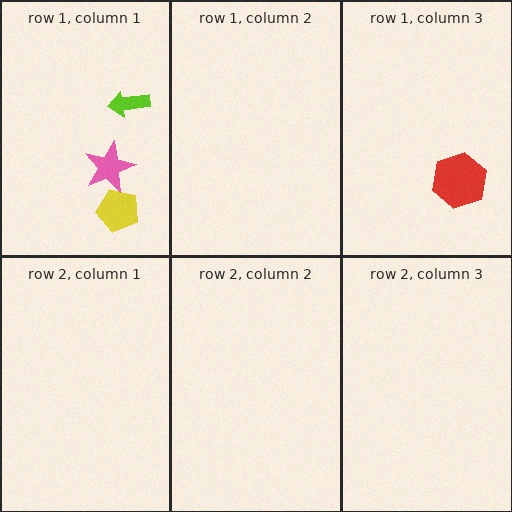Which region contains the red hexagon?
The row 1, column 3 region.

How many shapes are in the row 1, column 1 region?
3.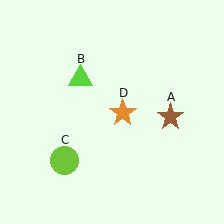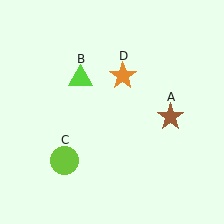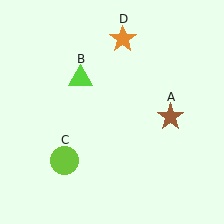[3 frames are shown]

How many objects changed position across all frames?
1 object changed position: orange star (object D).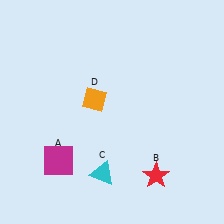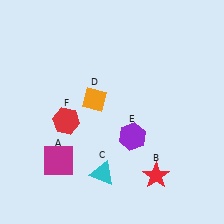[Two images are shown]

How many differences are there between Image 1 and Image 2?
There are 2 differences between the two images.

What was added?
A purple hexagon (E), a red hexagon (F) were added in Image 2.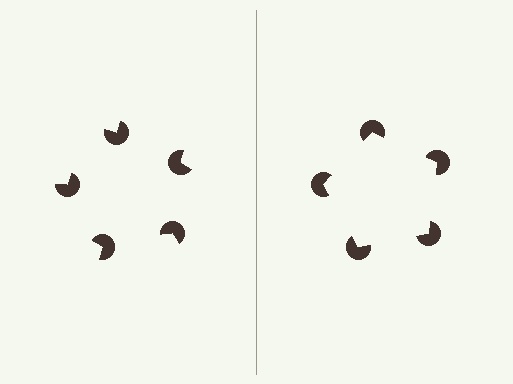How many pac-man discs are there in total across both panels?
10 — 5 on each side.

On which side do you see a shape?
An illusory pentagon appears on the right side. On the left side the wedge cuts are rotated, so no coherent shape forms.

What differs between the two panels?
The pac-man discs are positioned identically on both sides; only the wedge orientations differ. On the right they align to a pentagon; on the left they are misaligned.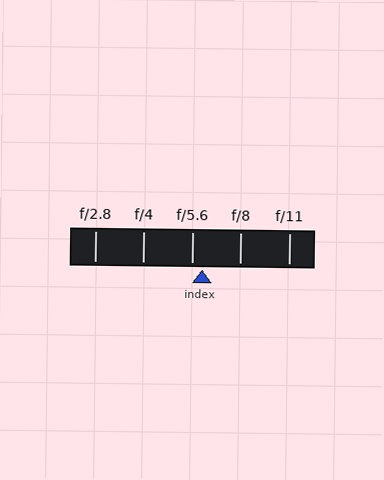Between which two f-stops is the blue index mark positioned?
The index mark is between f/5.6 and f/8.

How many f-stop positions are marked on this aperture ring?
There are 5 f-stop positions marked.